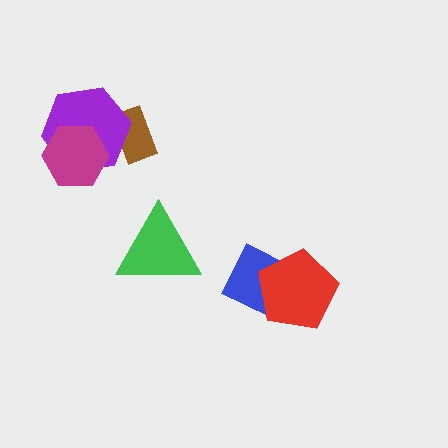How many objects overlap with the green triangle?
0 objects overlap with the green triangle.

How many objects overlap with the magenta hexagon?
1 object overlaps with the magenta hexagon.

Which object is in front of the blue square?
The red pentagon is in front of the blue square.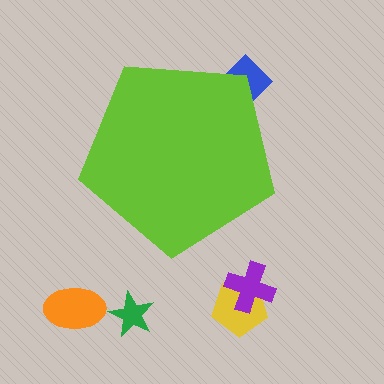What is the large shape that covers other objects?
A lime pentagon.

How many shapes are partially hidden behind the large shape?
1 shape is partially hidden.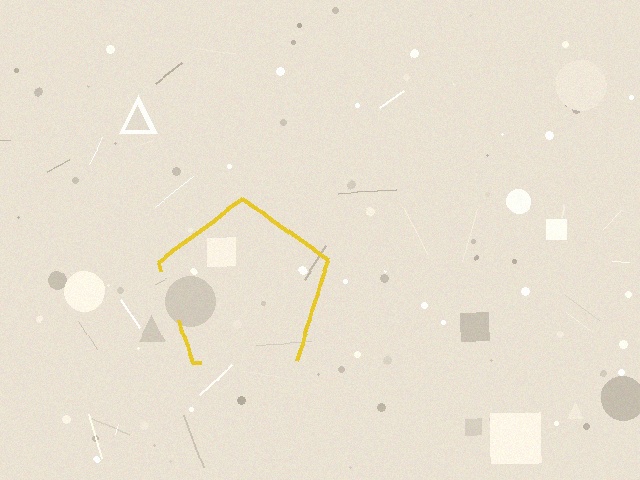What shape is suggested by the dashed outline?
The dashed outline suggests a pentagon.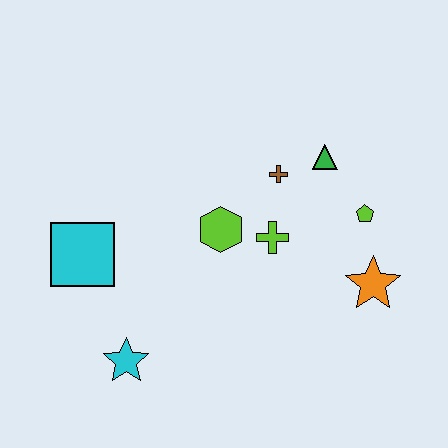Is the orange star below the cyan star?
No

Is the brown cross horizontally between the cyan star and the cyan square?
No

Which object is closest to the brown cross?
The green triangle is closest to the brown cross.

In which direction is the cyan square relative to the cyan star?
The cyan square is above the cyan star.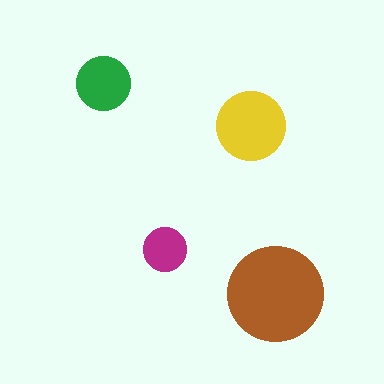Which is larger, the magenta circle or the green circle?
The green one.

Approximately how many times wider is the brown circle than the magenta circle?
About 2 times wider.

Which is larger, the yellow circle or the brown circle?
The brown one.